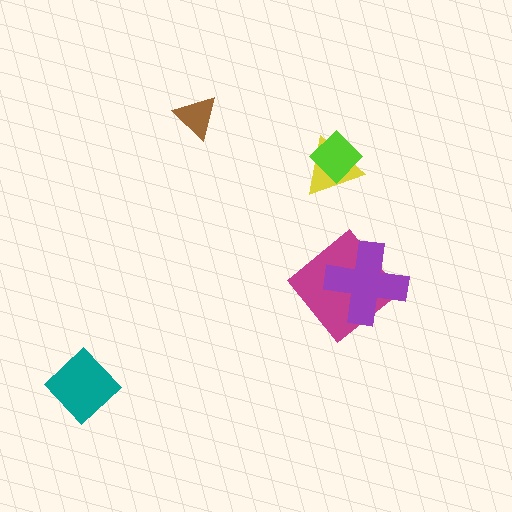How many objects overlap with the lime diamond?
1 object overlaps with the lime diamond.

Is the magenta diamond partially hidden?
Yes, it is partially covered by another shape.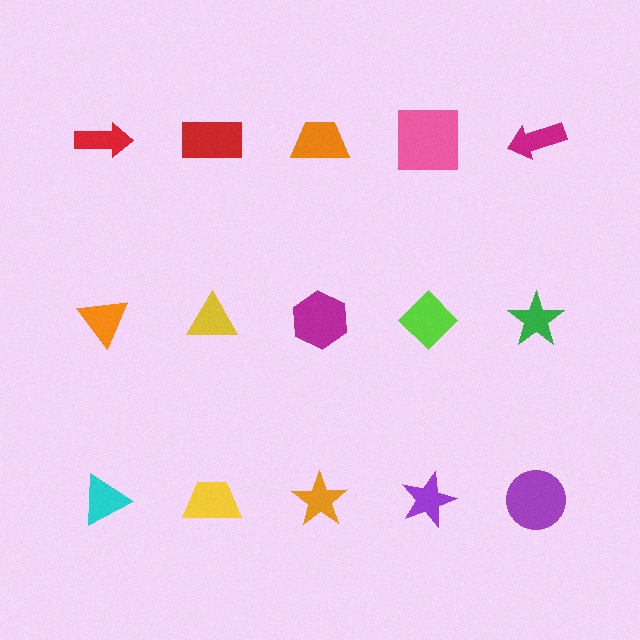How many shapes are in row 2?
5 shapes.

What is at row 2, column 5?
A green star.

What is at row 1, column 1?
A red arrow.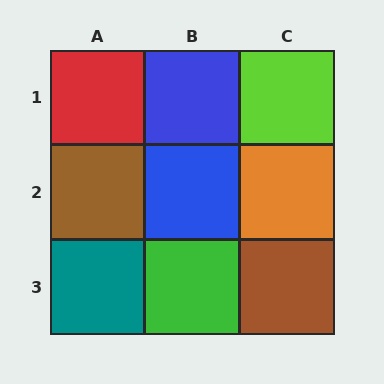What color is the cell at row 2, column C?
Orange.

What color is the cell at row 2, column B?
Blue.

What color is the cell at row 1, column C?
Lime.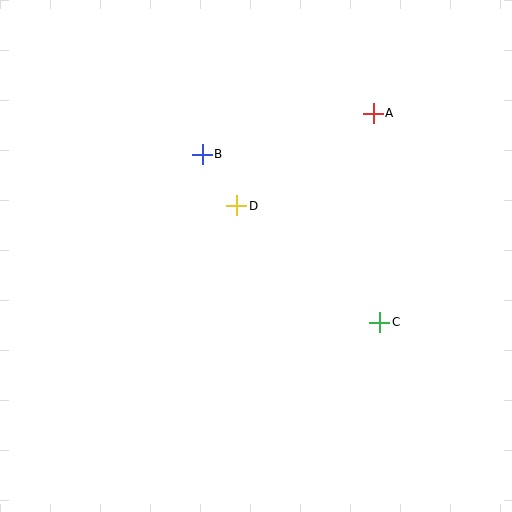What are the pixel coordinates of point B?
Point B is at (202, 154).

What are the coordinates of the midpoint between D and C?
The midpoint between D and C is at (308, 264).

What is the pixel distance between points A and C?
The distance between A and C is 209 pixels.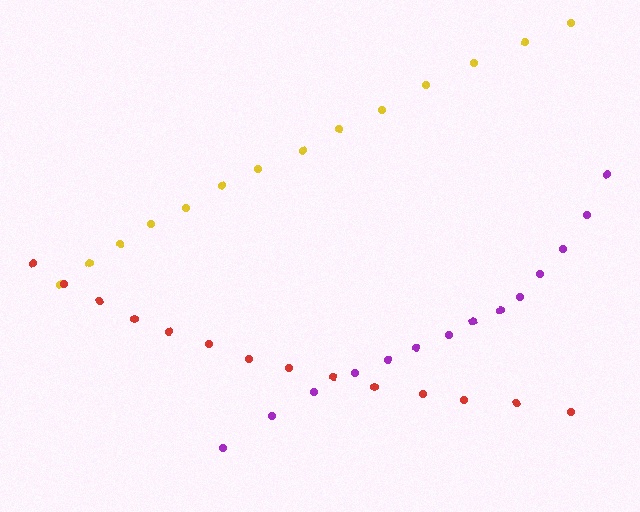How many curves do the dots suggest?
There are 3 distinct paths.